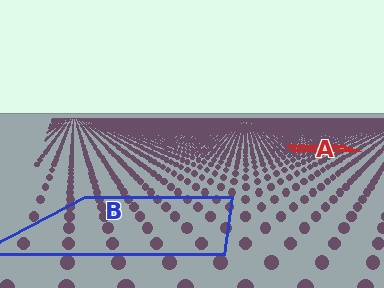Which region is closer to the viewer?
Region B is closer. The texture elements there are larger and more spread out.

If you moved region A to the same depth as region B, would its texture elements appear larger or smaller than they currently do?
They would appear larger. At a closer depth, the same texture elements are projected at a bigger on-screen size.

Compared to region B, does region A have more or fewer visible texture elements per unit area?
Region A has more texture elements per unit area — they are packed more densely because it is farther away.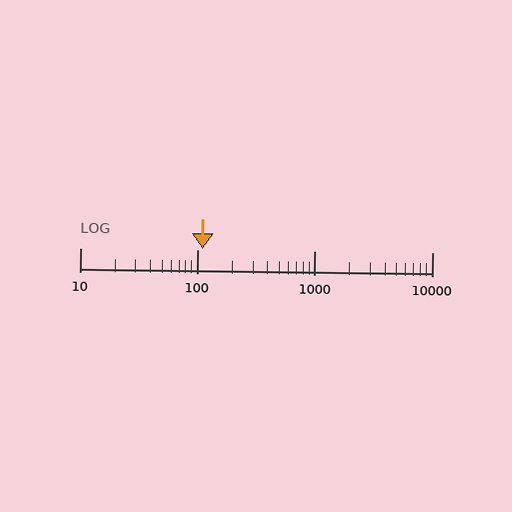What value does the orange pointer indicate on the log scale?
The pointer indicates approximately 110.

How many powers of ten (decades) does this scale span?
The scale spans 3 decades, from 10 to 10000.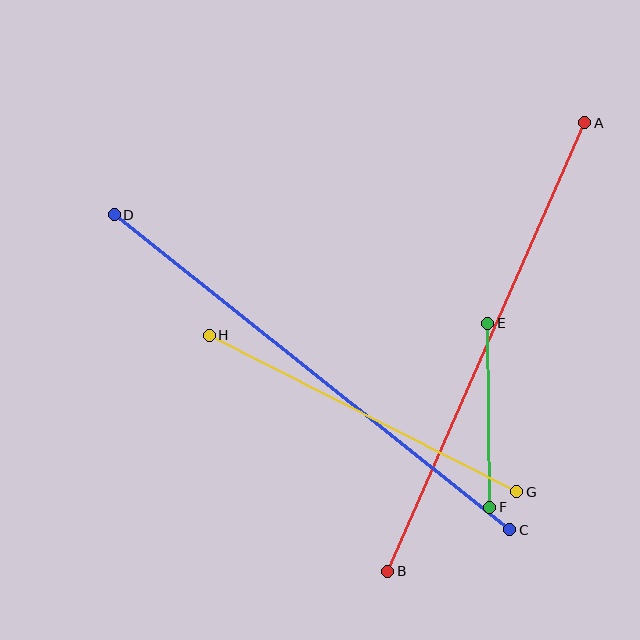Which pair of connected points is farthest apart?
Points C and D are farthest apart.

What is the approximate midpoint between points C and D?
The midpoint is at approximately (312, 372) pixels.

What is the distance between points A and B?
The distance is approximately 490 pixels.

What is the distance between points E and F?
The distance is approximately 184 pixels.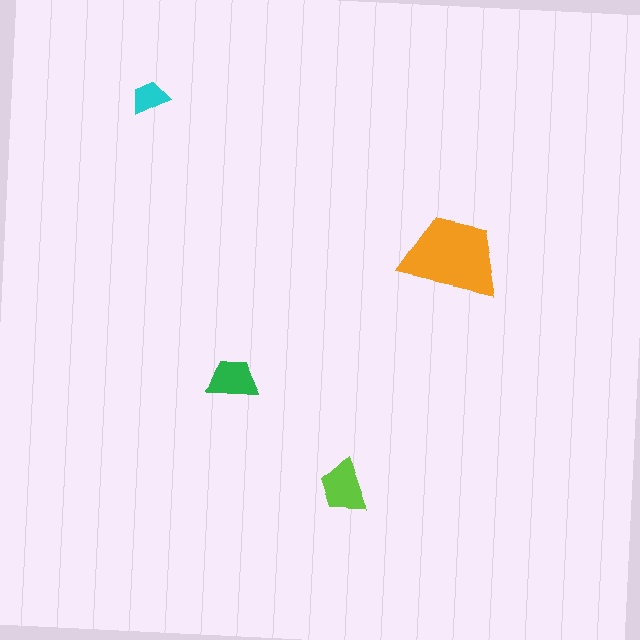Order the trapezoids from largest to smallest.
the orange one, the lime one, the green one, the cyan one.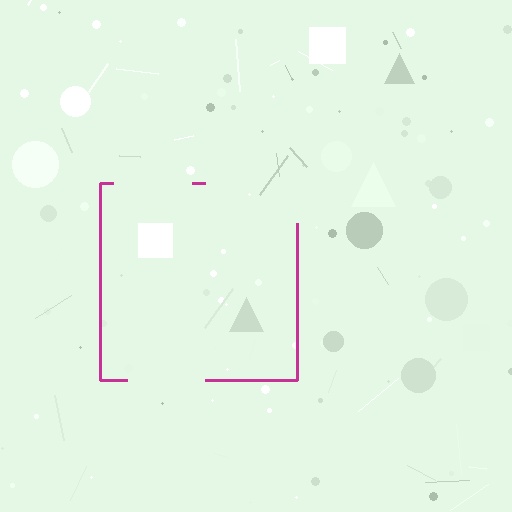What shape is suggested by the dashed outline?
The dashed outline suggests a square.